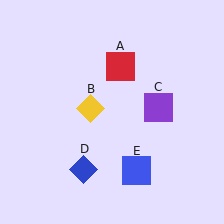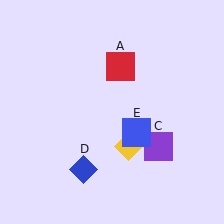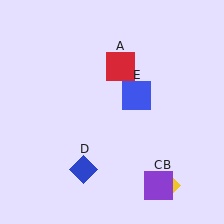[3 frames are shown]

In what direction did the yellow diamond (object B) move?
The yellow diamond (object B) moved down and to the right.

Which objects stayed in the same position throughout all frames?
Red square (object A) and blue diamond (object D) remained stationary.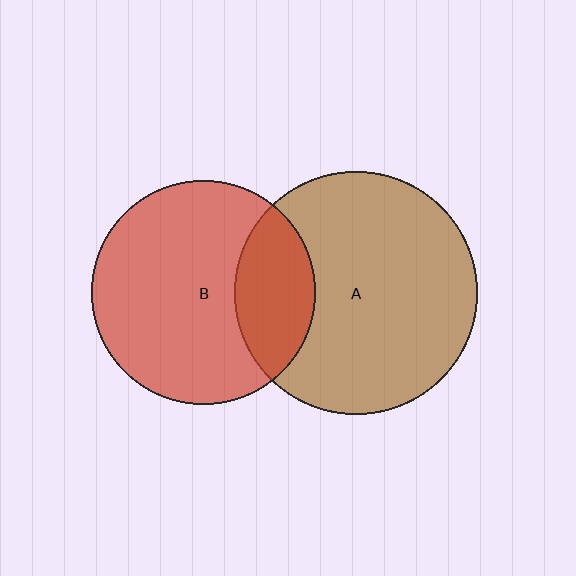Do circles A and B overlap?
Yes.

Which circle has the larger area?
Circle A (brown).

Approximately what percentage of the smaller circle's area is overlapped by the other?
Approximately 25%.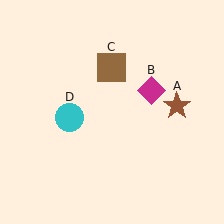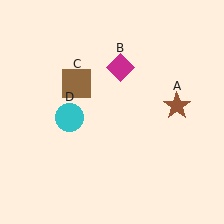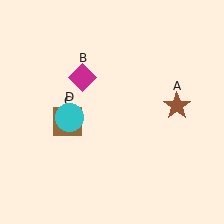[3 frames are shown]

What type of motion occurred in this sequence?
The magenta diamond (object B), brown square (object C) rotated counterclockwise around the center of the scene.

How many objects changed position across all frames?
2 objects changed position: magenta diamond (object B), brown square (object C).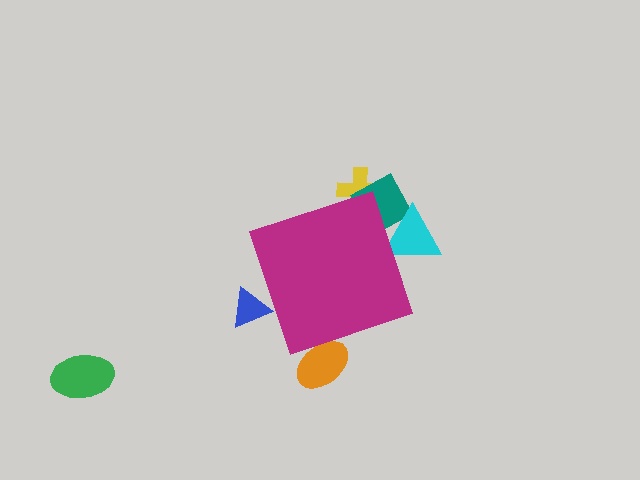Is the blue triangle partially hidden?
Yes, the blue triangle is partially hidden behind the magenta diamond.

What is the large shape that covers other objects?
A magenta diamond.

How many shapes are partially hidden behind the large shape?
5 shapes are partially hidden.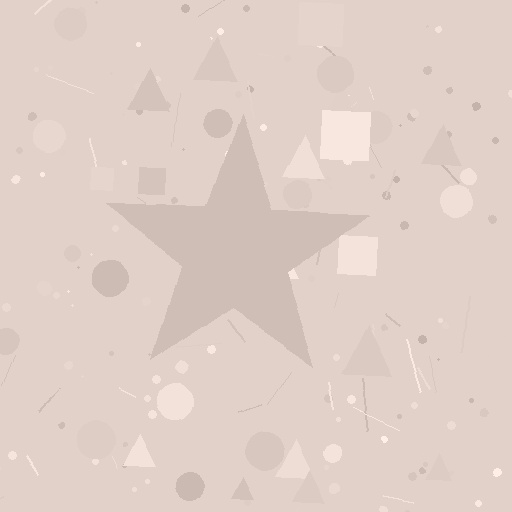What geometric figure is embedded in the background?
A star is embedded in the background.